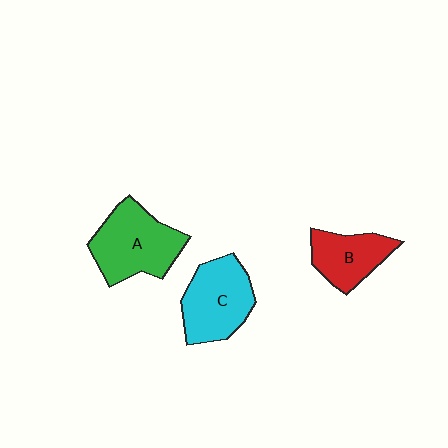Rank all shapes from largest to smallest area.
From largest to smallest: A (green), C (cyan), B (red).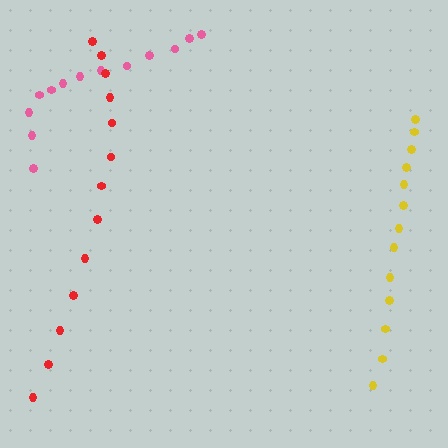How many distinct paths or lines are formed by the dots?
There are 3 distinct paths.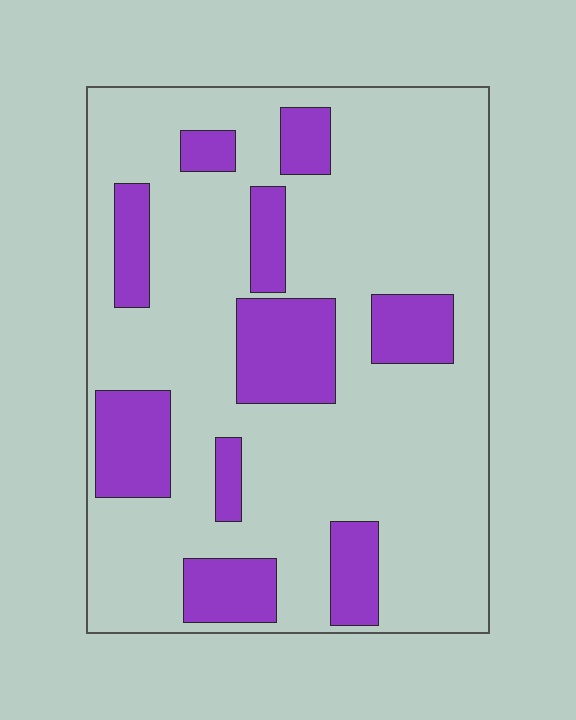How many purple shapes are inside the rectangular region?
10.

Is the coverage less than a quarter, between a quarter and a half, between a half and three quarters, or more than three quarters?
Less than a quarter.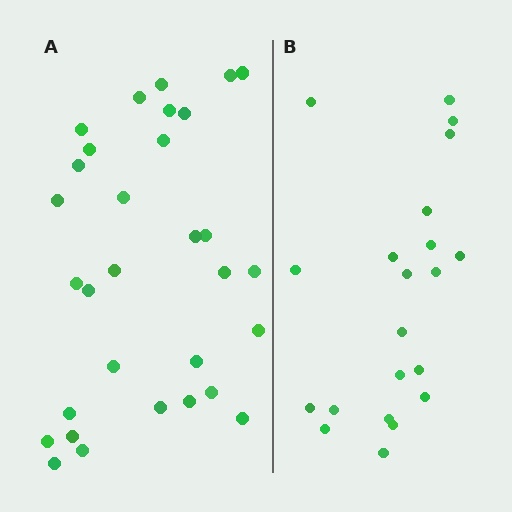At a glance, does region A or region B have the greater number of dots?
Region A (the left region) has more dots.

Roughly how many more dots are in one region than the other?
Region A has roughly 10 or so more dots than region B.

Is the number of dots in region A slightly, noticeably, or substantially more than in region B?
Region A has substantially more. The ratio is roughly 1.5 to 1.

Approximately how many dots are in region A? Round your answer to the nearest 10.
About 30 dots. (The exact count is 31, which rounds to 30.)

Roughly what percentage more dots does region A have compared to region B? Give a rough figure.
About 50% more.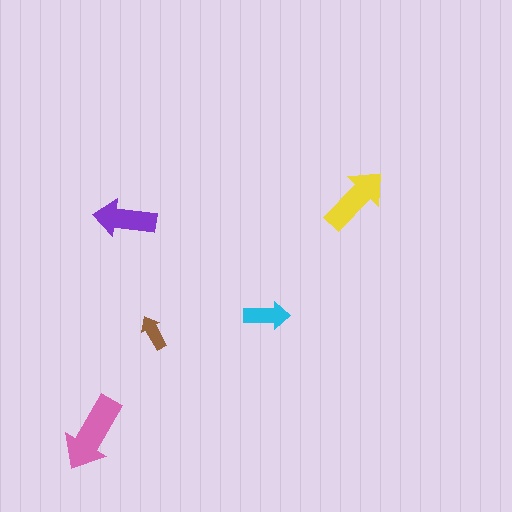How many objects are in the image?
There are 5 objects in the image.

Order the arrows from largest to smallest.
the pink one, the yellow one, the purple one, the cyan one, the brown one.